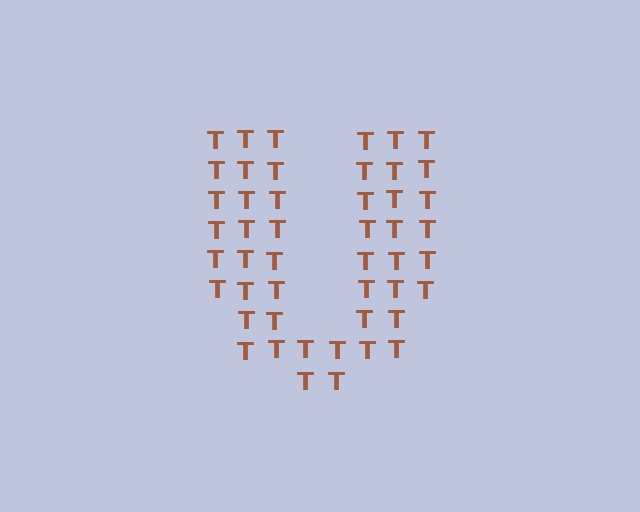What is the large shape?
The large shape is the letter U.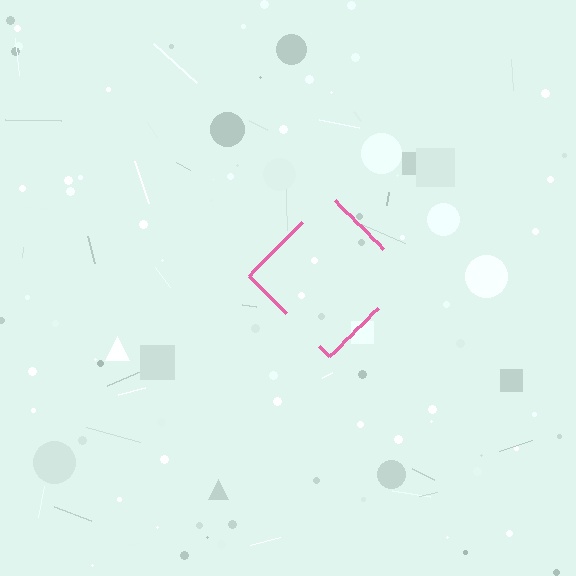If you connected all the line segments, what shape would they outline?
They would outline a diamond.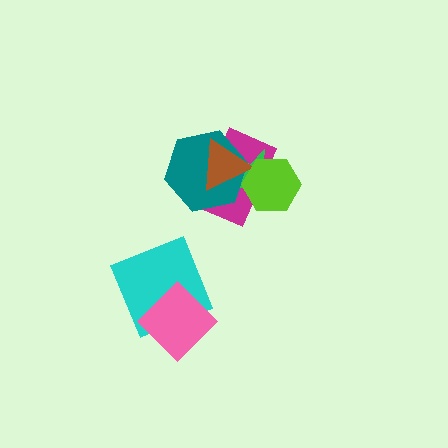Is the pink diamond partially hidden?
No, no other shape covers it.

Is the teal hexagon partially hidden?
Yes, it is partially covered by another shape.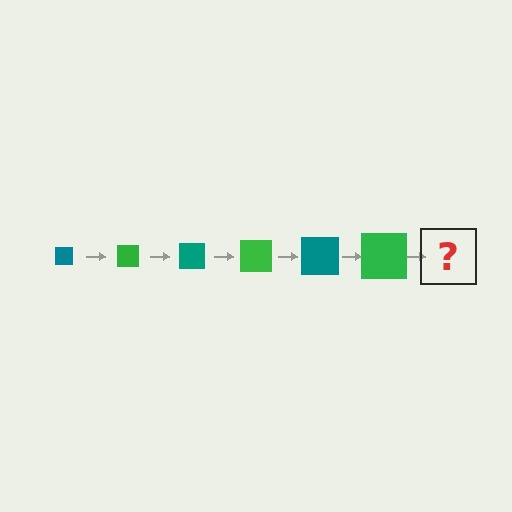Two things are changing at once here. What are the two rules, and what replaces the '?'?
The two rules are that the square grows larger each step and the color cycles through teal and green. The '?' should be a teal square, larger than the previous one.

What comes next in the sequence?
The next element should be a teal square, larger than the previous one.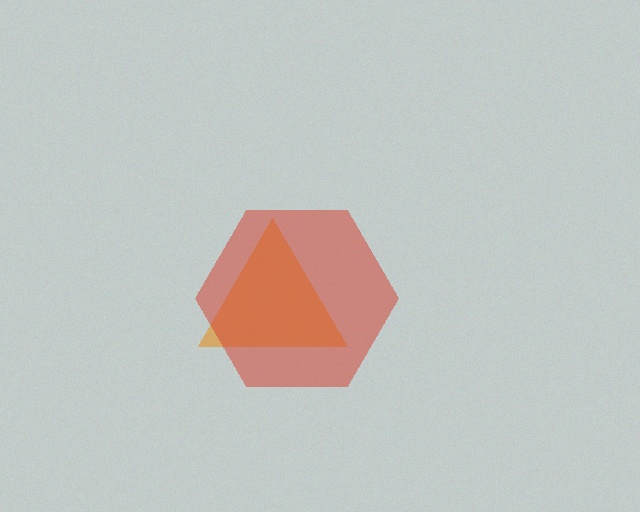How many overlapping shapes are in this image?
There are 2 overlapping shapes in the image.